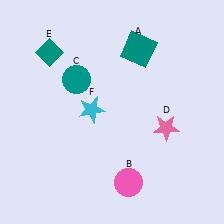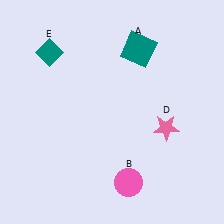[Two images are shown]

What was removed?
The teal circle (C), the cyan star (F) were removed in Image 2.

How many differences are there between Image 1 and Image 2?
There are 2 differences between the two images.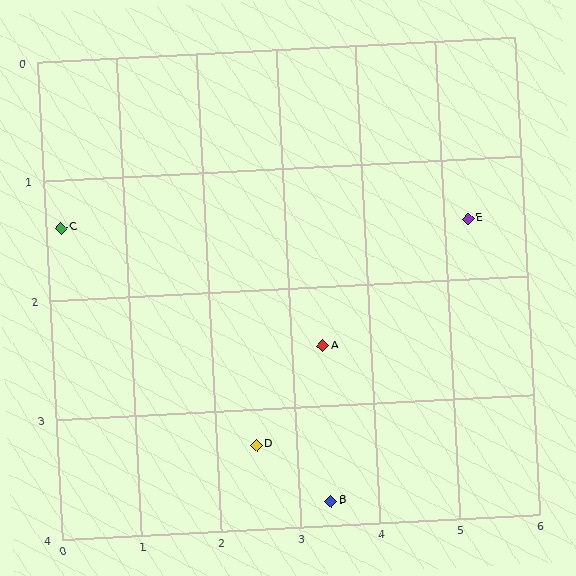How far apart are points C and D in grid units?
Points C and D are about 3.0 grid units apart.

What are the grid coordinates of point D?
Point D is at approximately (2.5, 3.3).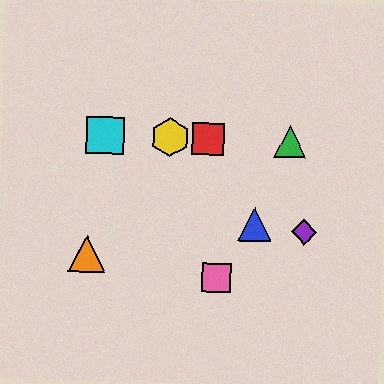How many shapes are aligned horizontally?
4 shapes (the red square, the green triangle, the yellow hexagon, the cyan square) are aligned horizontally.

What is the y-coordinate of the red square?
The red square is at y≈139.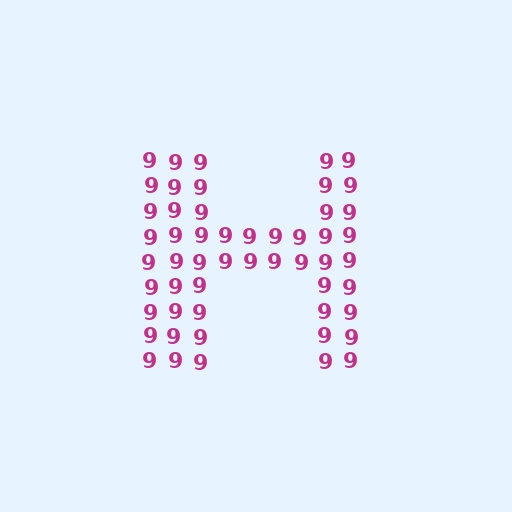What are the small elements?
The small elements are digit 9's.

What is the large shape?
The large shape is the letter H.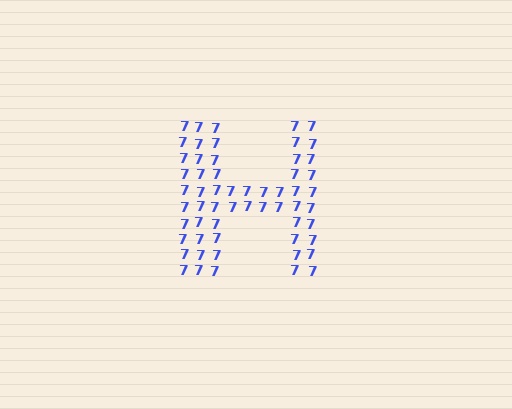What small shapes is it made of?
It is made of small digit 7's.